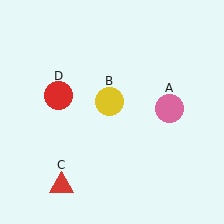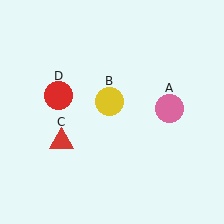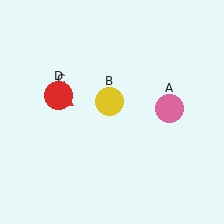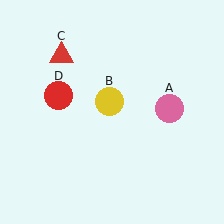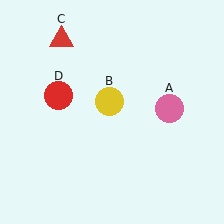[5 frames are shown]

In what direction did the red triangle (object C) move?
The red triangle (object C) moved up.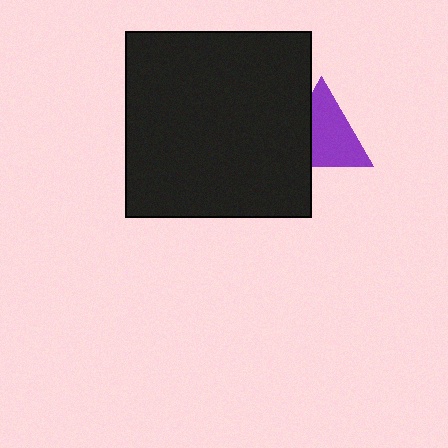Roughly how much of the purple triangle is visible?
Most of it is visible (roughly 68%).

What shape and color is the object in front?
The object in front is a black square.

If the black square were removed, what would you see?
You would see the complete purple triangle.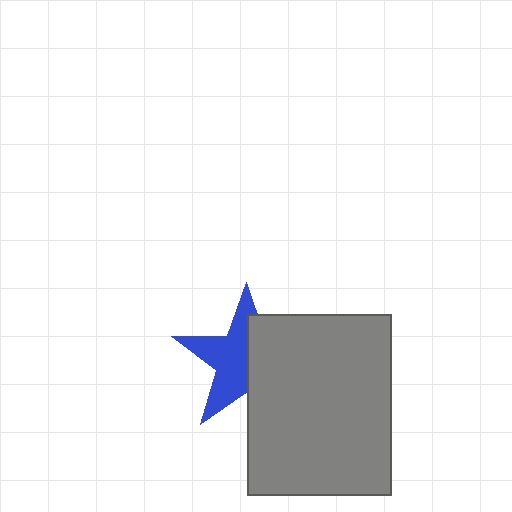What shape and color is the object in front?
The object in front is a gray rectangle.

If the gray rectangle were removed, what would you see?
You would see the complete blue star.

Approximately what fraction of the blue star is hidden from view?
Roughly 46% of the blue star is hidden behind the gray rectangle.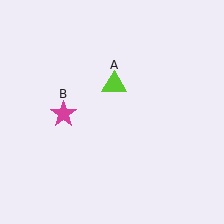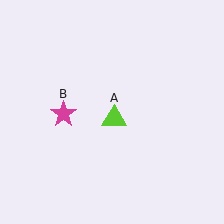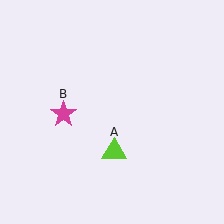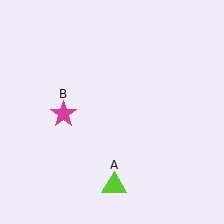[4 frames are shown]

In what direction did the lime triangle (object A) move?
The lime triangle (object A) moved down.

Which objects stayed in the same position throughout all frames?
Magenta star (object B) remained stationary.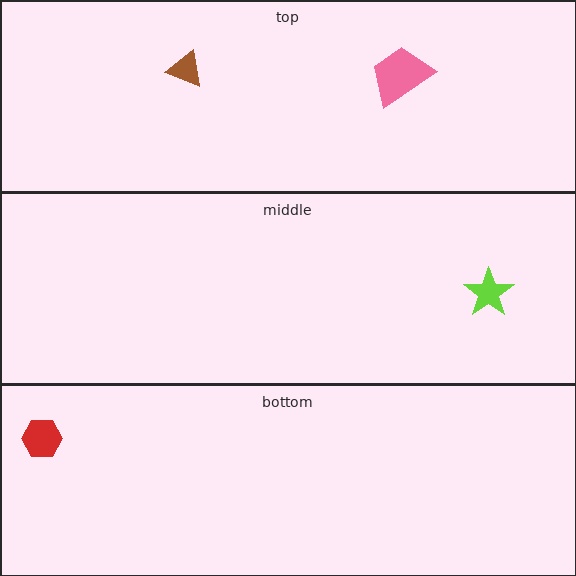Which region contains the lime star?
The middle region.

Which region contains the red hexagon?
The bottom region.